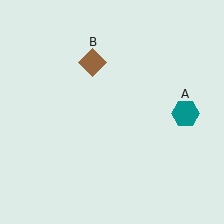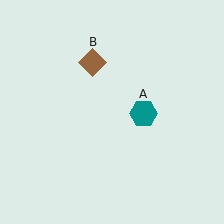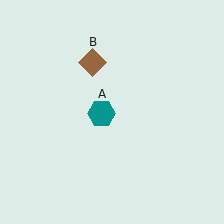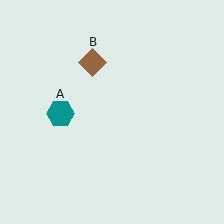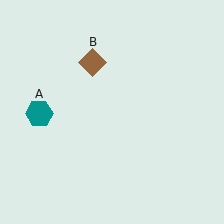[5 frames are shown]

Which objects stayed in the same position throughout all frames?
Brown diamond (object B) remained stationary.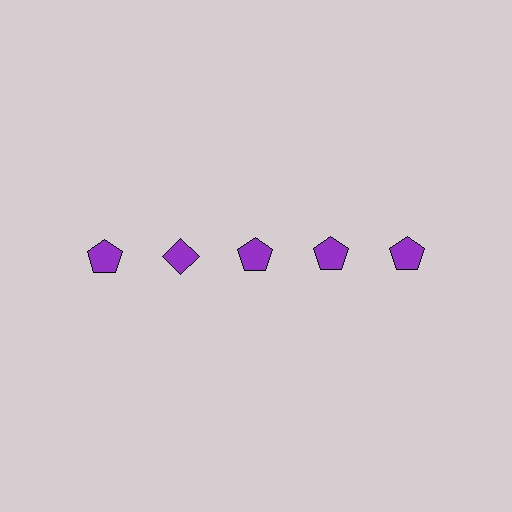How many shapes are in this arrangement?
There are 5 shapes arranged in a grid pattern.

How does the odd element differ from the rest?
It has a different shape: diamond instead of pentagon.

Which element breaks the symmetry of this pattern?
The purple diamond in the top row, second from left column breaks the symmetry. All other shapes are purple pentagons.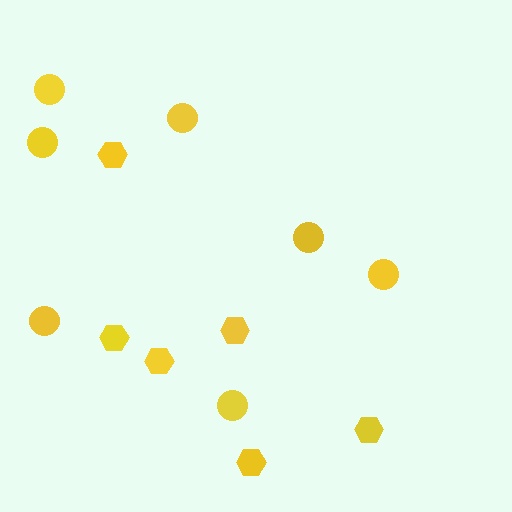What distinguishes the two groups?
There are 2 groups: one group of hexagons (6) and one group of circles (7).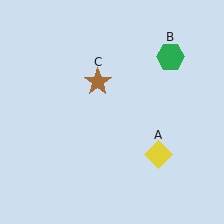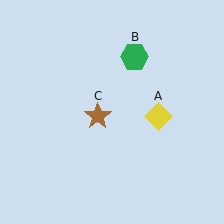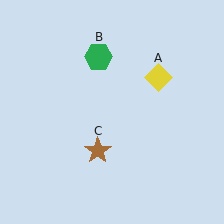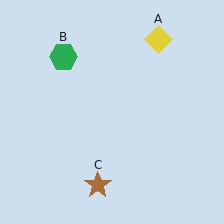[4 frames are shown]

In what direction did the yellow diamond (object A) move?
The yellow diamond (object A) moved up.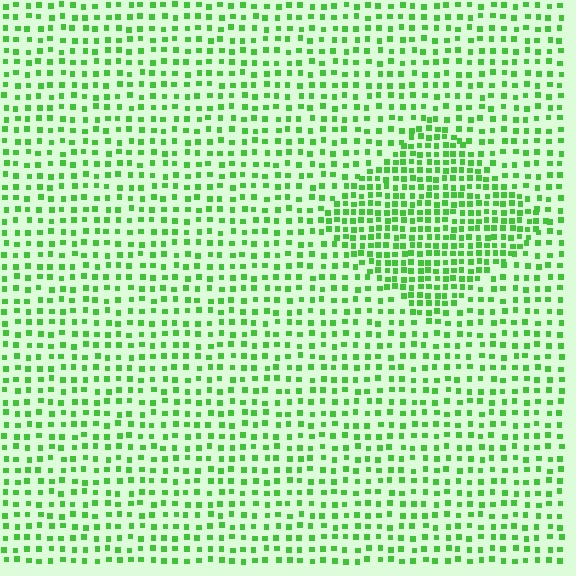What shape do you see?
I see a diamond.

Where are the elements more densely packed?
The elements are more densely packed inside the diamond boundary.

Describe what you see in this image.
The image contains small green elements arranged at two different densities. A diamond-shaped region is visible where the elements are more densely packed than the surrounding area.